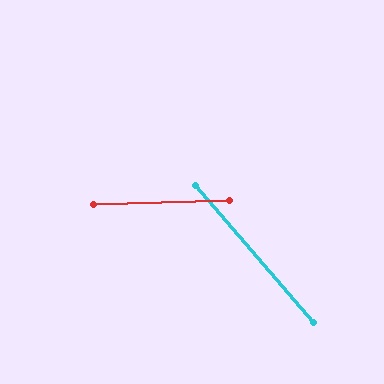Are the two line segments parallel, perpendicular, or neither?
Neither parallel nor perpendicular — they differ by about 51°.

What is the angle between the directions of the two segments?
Approximately 51 degrees.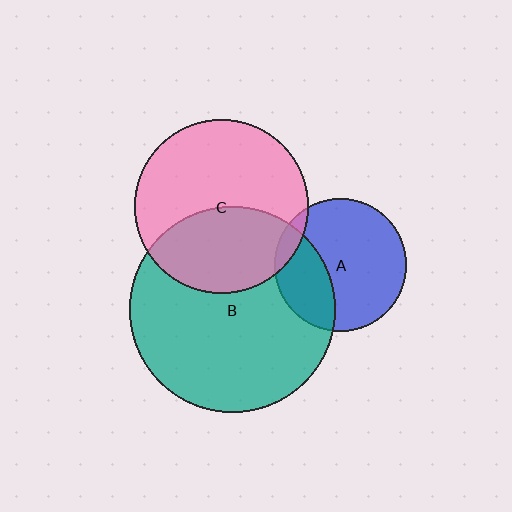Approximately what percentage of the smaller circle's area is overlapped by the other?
Approximately 40%.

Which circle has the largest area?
Circle B (teal).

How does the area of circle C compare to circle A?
Approximately 1.7 times.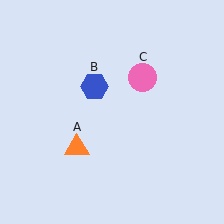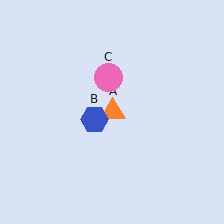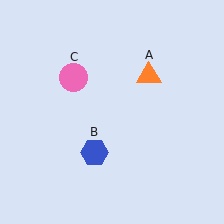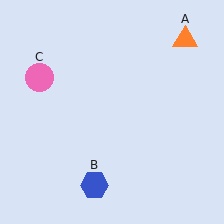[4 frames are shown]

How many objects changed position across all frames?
3 objects changed position: orange triangle (object A), blue hexagon (object B), pink circle (object C).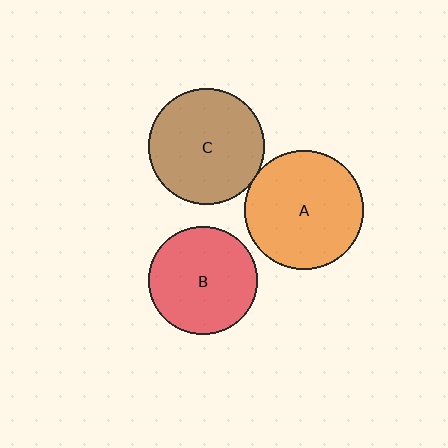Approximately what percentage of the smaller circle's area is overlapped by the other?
Approximately 5%.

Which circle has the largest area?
Circle A (orange).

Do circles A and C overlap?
Yes.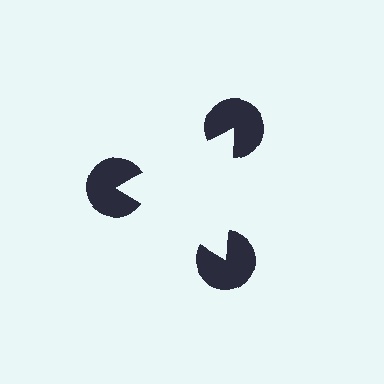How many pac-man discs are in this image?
There are 3 — one at each vertex of the illusory triangle.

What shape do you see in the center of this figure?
An illusory triangle — its edges are inferred from the aligned wedge cuts in the pac-man discs, not physically drawn.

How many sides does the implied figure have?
3 sides.